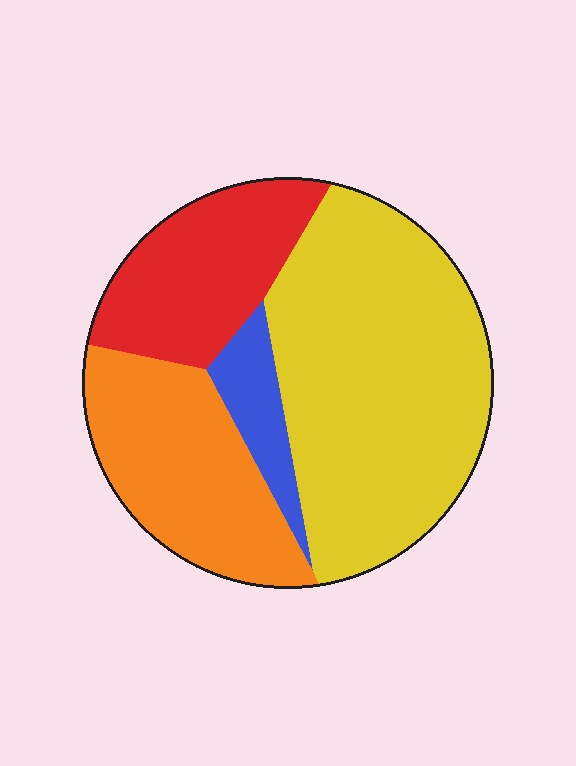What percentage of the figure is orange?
Orange takes up about one quarter (1/4) of the figure.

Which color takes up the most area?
Yellow, at roughly 50%.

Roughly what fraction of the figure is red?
Red takes up about one fifth (1/5) of the figure.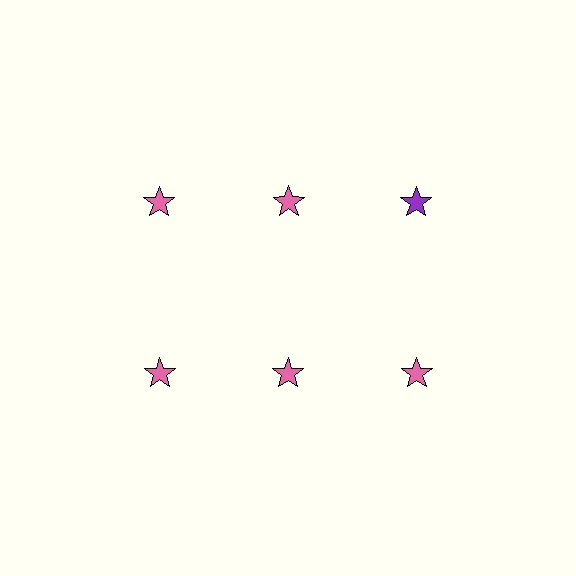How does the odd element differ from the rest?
It has a different color: purple instead of pink.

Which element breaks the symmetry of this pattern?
The purple star in the top row, center column breaks the symmetry. All other shapes are pink stars.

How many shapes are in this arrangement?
There are 6 shapes arranged in a grid pattern.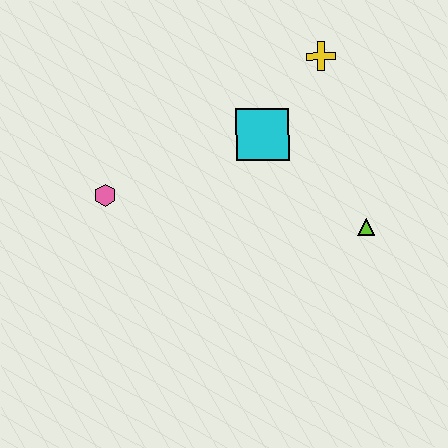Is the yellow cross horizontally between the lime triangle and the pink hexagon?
Yes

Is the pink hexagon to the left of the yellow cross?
Yes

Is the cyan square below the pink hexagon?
No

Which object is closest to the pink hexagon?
The cyan square is closest to the pink hexagon.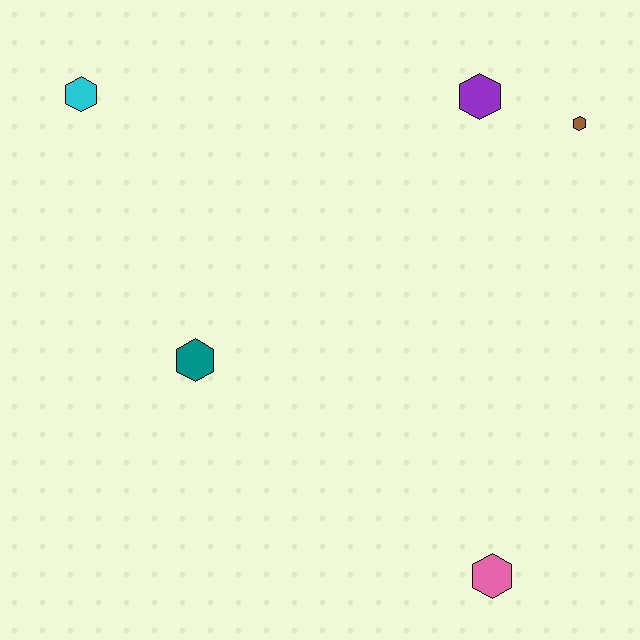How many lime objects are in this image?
There are no lime objects.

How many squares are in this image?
There are no squares.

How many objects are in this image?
There are 5 objects.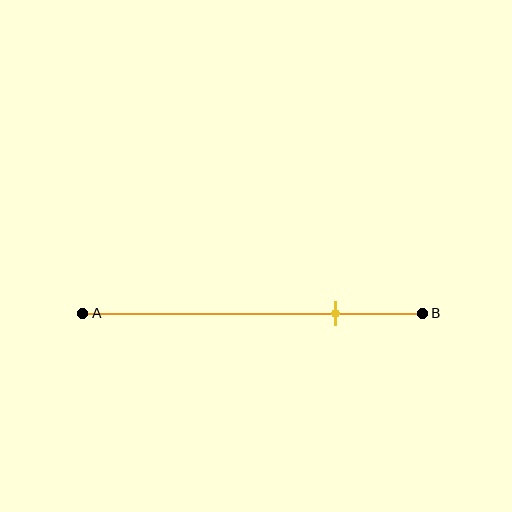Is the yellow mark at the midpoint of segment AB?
No, the mark is at about 75% from A, not at the 50% midpoint.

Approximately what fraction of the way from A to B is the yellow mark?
The yellow mark is approximately 75% of the way from A to B.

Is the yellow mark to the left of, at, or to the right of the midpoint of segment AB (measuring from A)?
The yellow mark is to the right of the midpoint of segment AB.